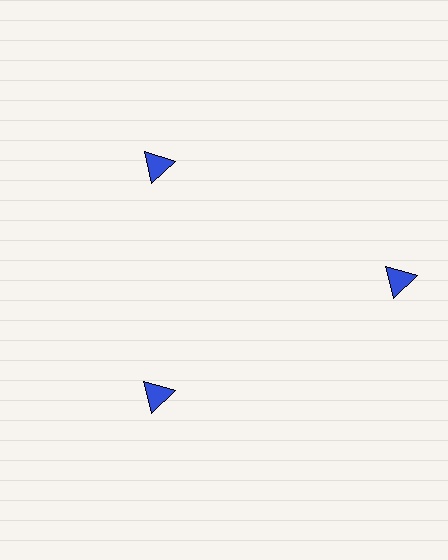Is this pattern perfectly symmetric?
No. The 3 blue triangles are arranged in a ring, but one element near the 3 o'clock position is pushed outward from the center, breaking the 3-fold rotational symmetry.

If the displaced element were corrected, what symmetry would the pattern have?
It would have 3-fold rotational symmetry — the pattern would map onto itself every 120 degrees.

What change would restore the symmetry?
The symmetry would be restored by moving it inward, back onto the ring so that all 3 triangles sit at equal angles and equal distance from the center.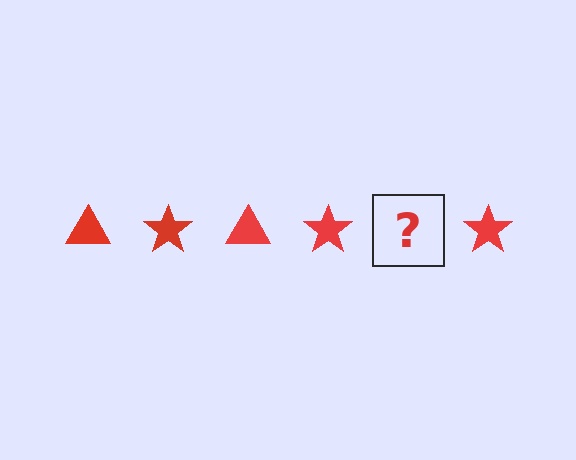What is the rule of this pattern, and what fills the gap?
The rule is that the pattern cycles through triangle, star shapes in red. The gap should be filled with a red triangle.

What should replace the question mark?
The question mark should be replaced with a red triangle.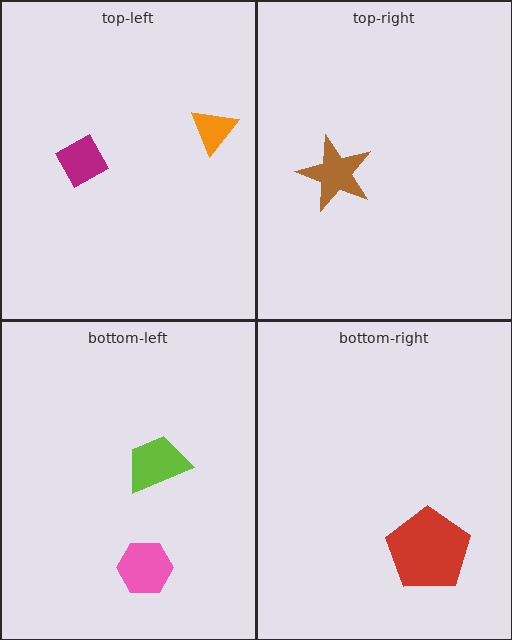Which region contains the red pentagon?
The bottom-right region.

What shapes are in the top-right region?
The brown star.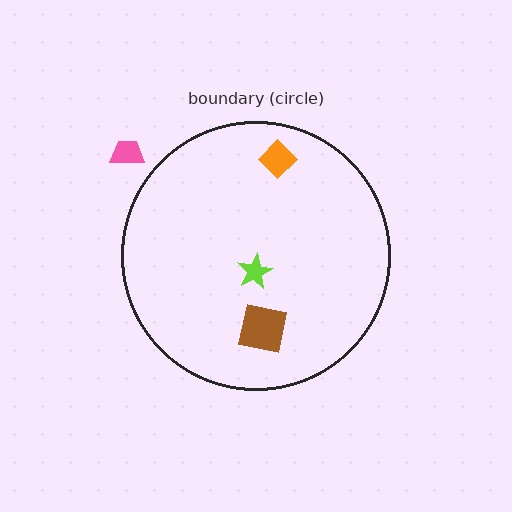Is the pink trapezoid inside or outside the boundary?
Outside.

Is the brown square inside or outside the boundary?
Inside.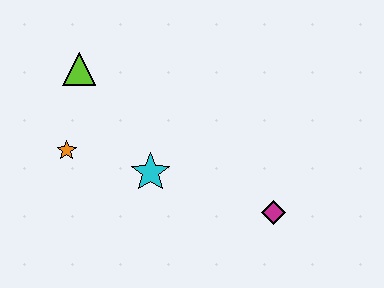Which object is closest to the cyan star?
The orange star is closest to the cyan star.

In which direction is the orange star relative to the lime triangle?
The orange star is below the lime triangle.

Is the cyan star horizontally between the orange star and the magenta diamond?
Yes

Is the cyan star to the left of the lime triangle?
No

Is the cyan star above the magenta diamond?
Yes